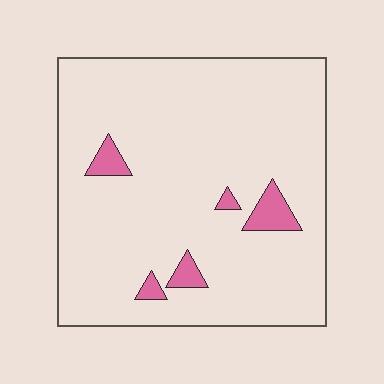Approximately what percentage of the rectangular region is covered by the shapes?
Approximately 5%.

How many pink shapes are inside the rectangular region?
5.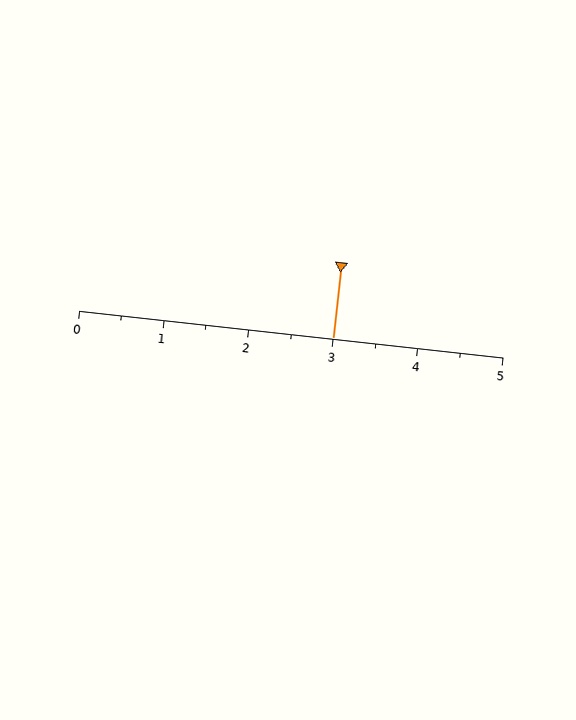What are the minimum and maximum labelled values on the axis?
The axis runs from 0 to 5.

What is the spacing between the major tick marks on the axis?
The major ticks are spaced 1 apart.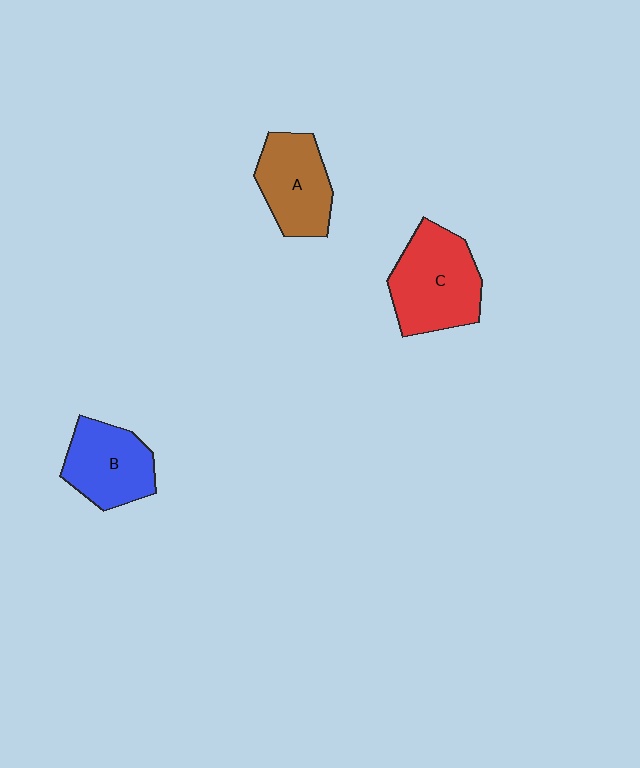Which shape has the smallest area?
Shape B (blue).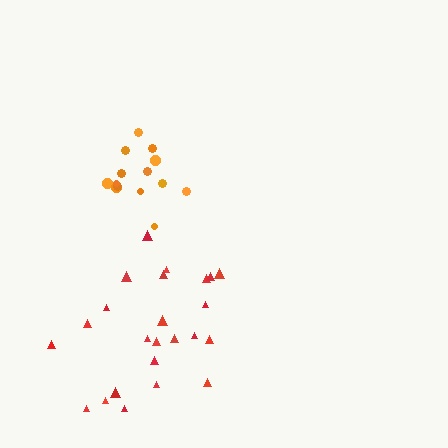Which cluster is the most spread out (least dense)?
Red.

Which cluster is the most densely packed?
Orange.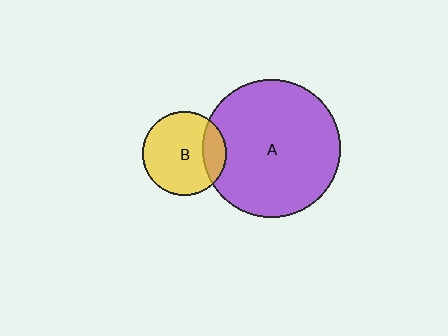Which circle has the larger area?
Circle A (purple).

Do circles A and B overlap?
Yes.